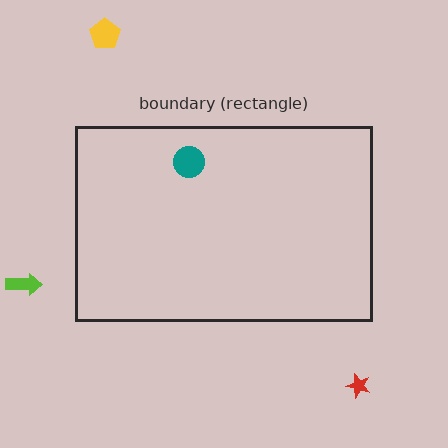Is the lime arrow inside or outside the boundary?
Outside.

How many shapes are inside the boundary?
1 inside, 3 outside.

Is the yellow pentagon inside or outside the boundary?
Outside.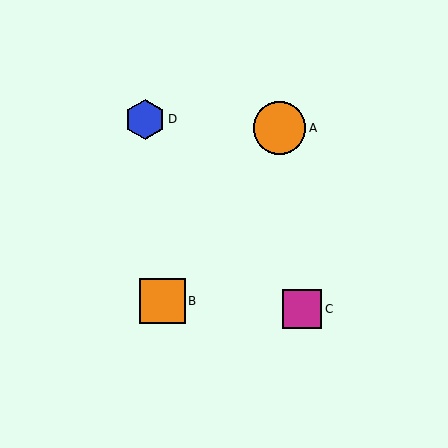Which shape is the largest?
The orange circle (labeled A) is the largest.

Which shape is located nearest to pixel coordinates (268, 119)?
The orange circle (labeled A) at (279, 128) is nearest to that location.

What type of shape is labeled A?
Shape A is an orange circle.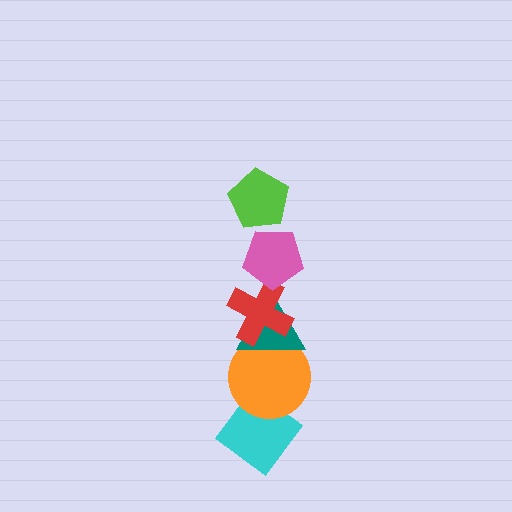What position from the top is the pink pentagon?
The pink pentagon is 2nd from the top.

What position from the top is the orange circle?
The orange circle is 5th from the top.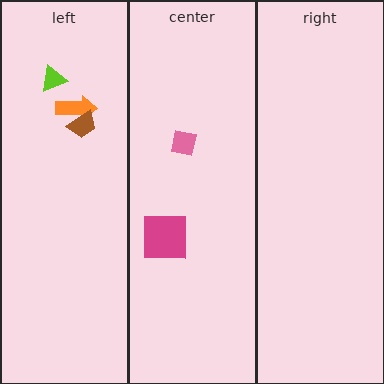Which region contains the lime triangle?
The left region.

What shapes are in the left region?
The orange arrow, the lime triangle, the brown trapezoid.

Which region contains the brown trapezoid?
The left region.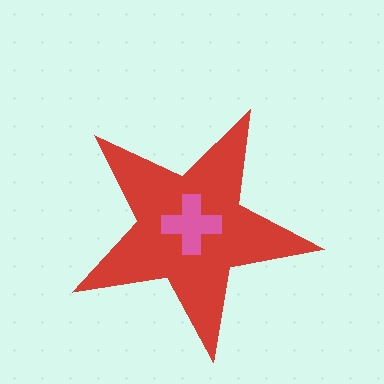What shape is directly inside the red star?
The pink cross.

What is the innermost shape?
The pink cross.